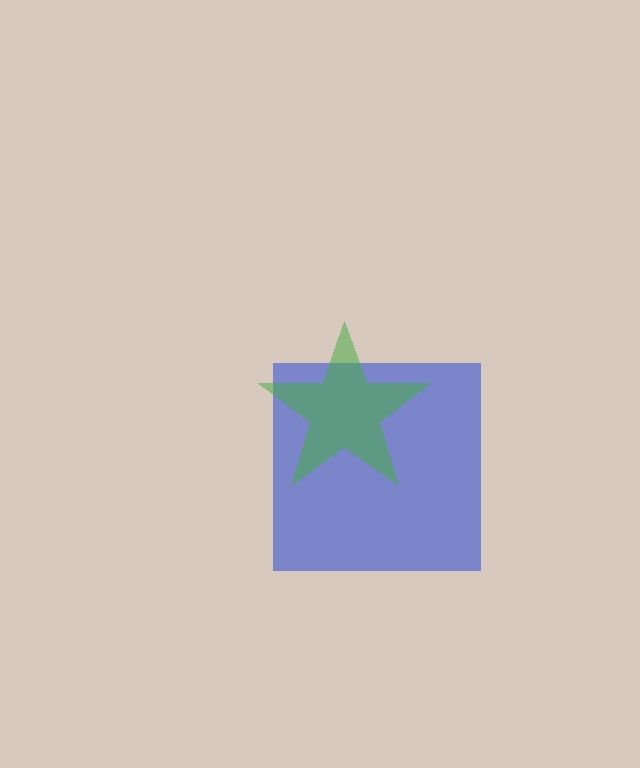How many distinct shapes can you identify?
There are 2 distinct shapes: a blue square, a green star.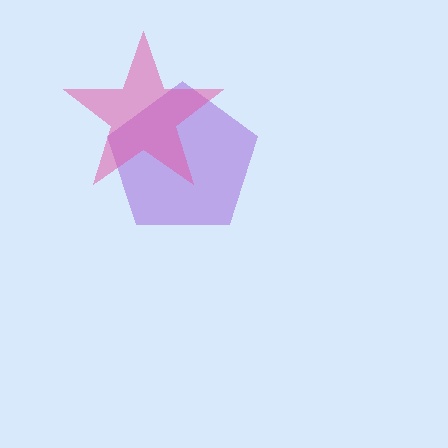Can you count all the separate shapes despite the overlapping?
Yes, there are 2 separate shapes.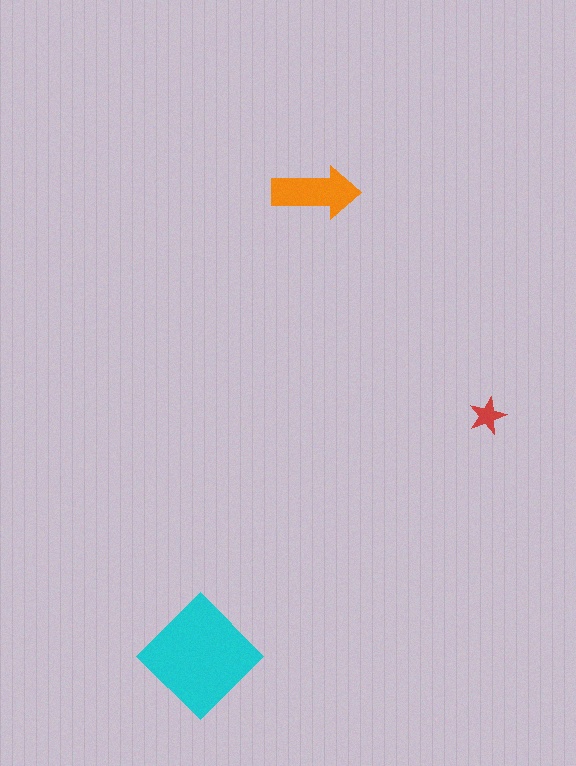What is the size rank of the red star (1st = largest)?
3rd.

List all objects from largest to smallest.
The cyan diamond, the orange arrow, the red star.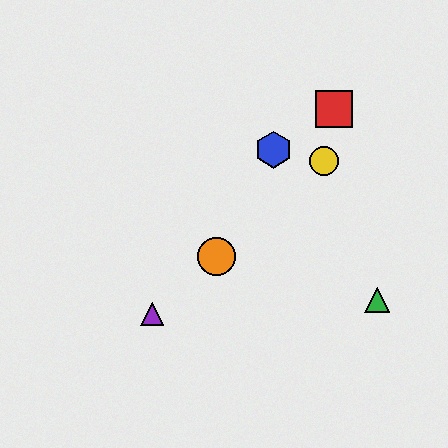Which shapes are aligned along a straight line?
The yellow circle, the purple triangle, the orange circle are aligned along a straight line.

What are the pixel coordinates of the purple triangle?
The purple triangle is at (152, 314).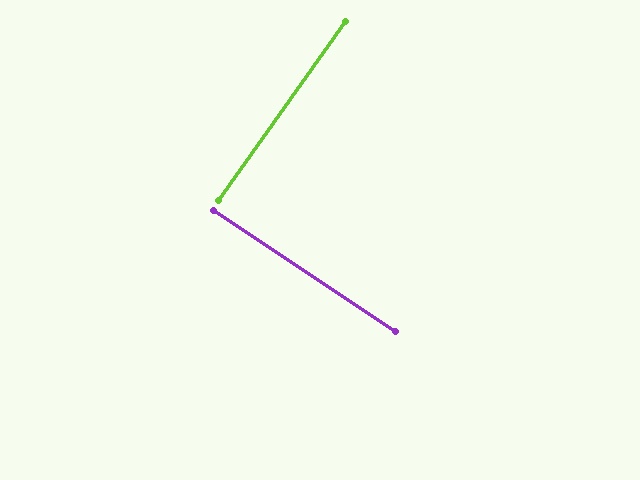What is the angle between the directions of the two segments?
Approximately 88 degrees.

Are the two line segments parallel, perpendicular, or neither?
Perpendicular — they meet at approximately 88°.